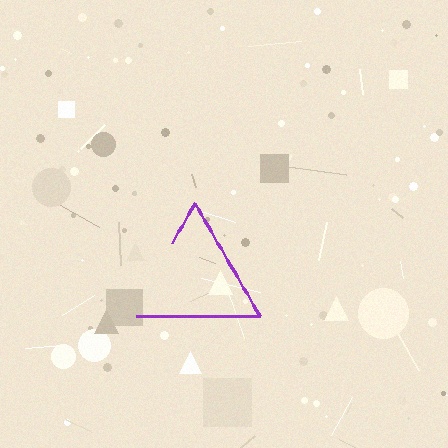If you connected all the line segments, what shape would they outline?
They would outline a triangle.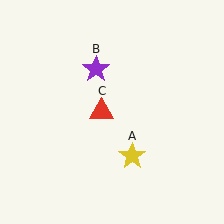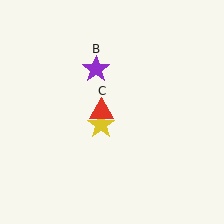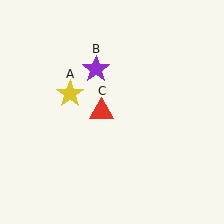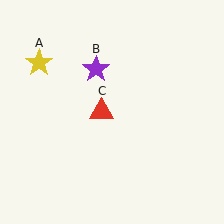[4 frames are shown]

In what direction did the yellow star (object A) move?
The yellow star (object A) moved up and to the left.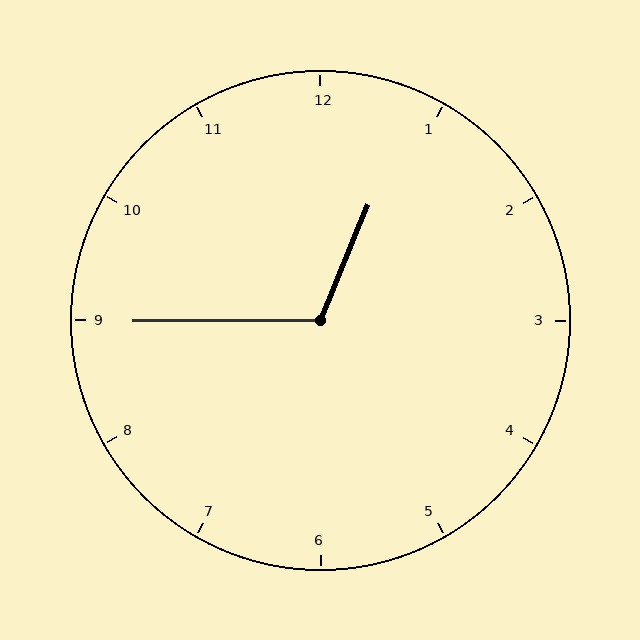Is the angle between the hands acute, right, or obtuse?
It is obtuse.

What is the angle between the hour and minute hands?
Approximately 112 degrees.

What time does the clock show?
12:45.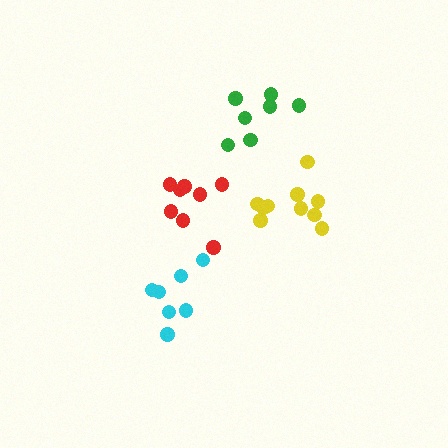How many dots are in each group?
Group 1: 10 dots, Group 2: 8 dots, Group 3: 7 dots, Group 4: 7 dots (32 total).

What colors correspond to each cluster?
The clusters are colored: yellow, red, green, cyan.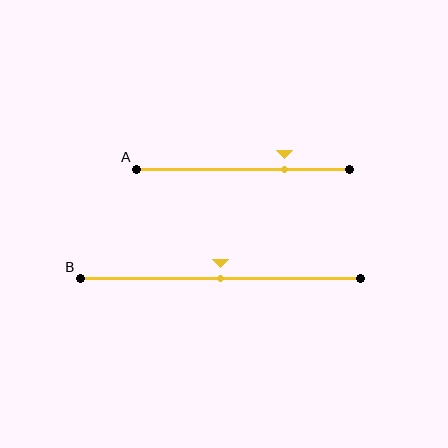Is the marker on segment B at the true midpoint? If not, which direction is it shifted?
Yes, the marker on segment B is at the true midpoint.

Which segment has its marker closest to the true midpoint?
Segment B has its marker closest to the true midpoint.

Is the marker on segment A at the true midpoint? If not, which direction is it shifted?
No, the marker on segment A is shifted to the right by about 20% of the segment length.